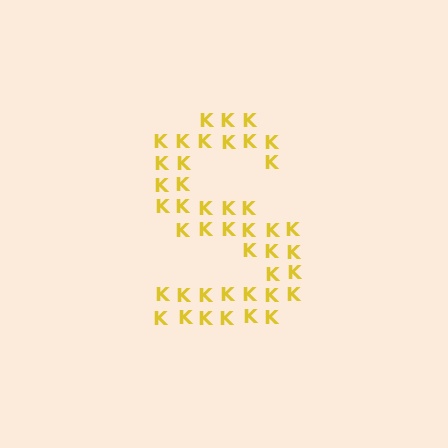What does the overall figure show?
The overall figure shows the letter S.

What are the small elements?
The small elements are letter K's.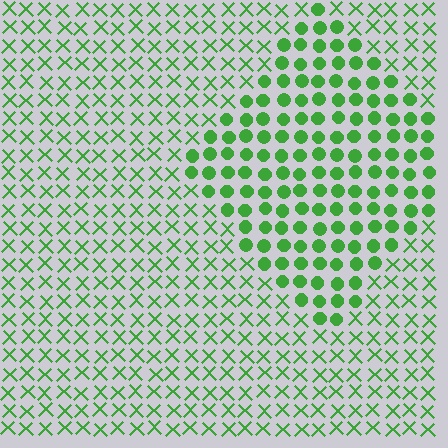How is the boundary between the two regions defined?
The boundary is defined by a change in element shape: circles inside vs. X marks outside. All elements share the same color and spacing.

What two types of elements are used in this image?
The image uses circles inside the diamond region and X marks outside it.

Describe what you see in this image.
The image is filled with small green elements arranged in a uniform grid. A diamond-shaped region contains circles, while the surrounding area contains X marks. The boundary is defined purely by the change in element shape.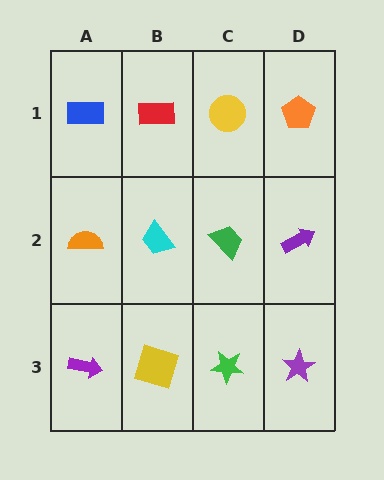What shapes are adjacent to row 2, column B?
A red rectangle (row 1, column B), a yellow square (row 3, column B), an orange semicircle (row 2, column A), a green trapezoid (row 2, column C).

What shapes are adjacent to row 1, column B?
A cyan trapezoid (row 2, column B), a blue rectangle (row 1, column A), a yellow circle (row 1, column C).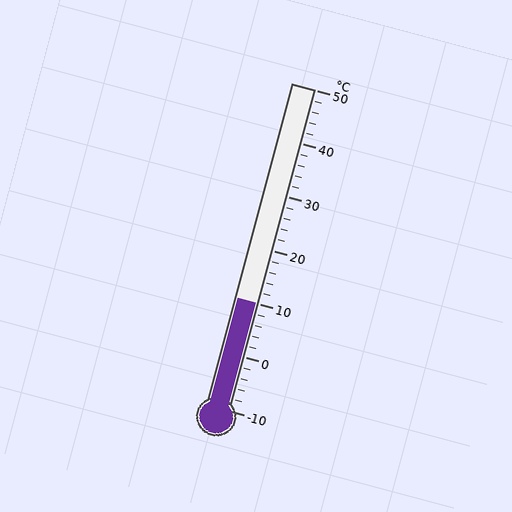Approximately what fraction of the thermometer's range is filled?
The thermometer is filled to approximately 35% of its range.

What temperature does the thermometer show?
The thermometer shows approximately 10°C.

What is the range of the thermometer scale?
The thermometer scale ranges from -10°C to 50°C.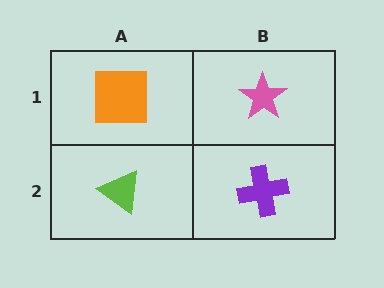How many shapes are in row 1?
2 shapes.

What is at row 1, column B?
A pink star.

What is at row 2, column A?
A lime triangle.